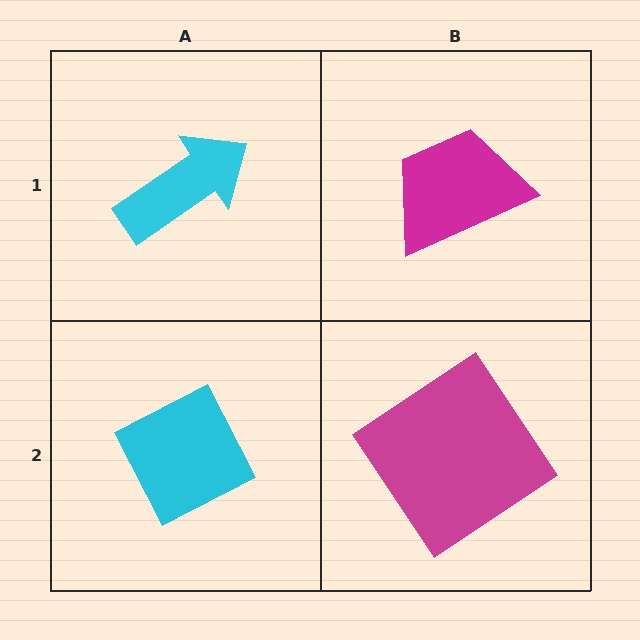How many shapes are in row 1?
2 shapes.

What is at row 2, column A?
A cyan diamond.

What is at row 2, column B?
A magenta diamond.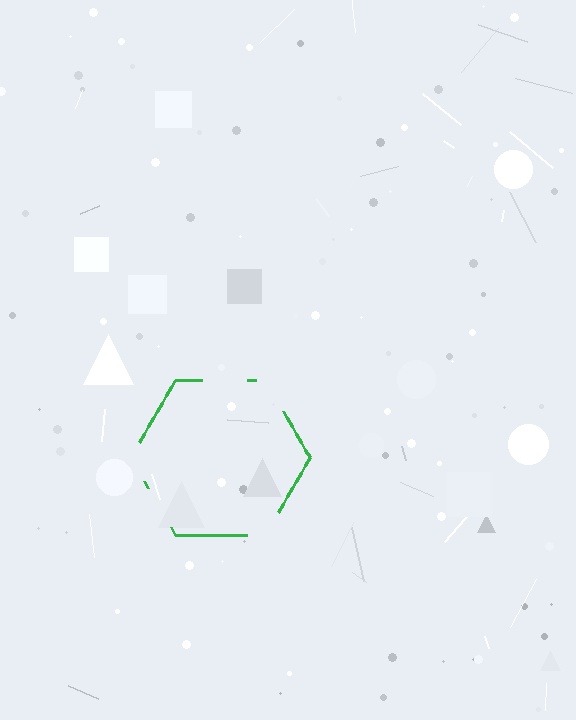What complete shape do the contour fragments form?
The contour fragments form a hexagon.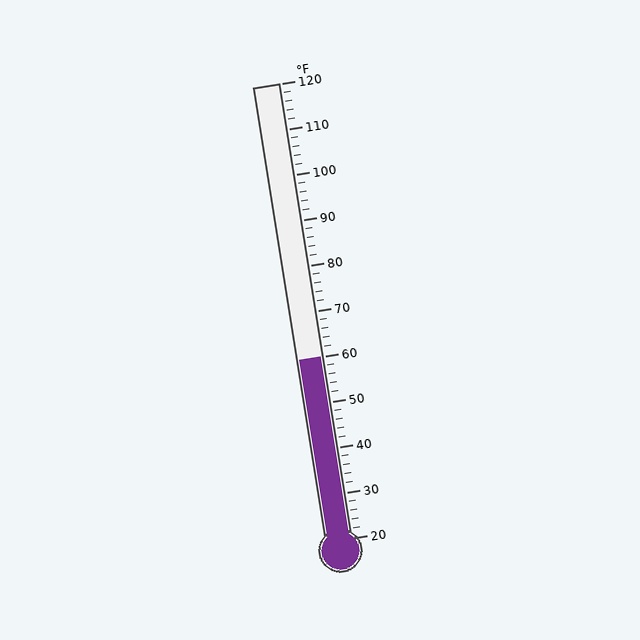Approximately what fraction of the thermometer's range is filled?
The thermometer is filled to approximately 40% of its range.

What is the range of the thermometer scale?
The thermometer scale ranges from 20°F to 120°F.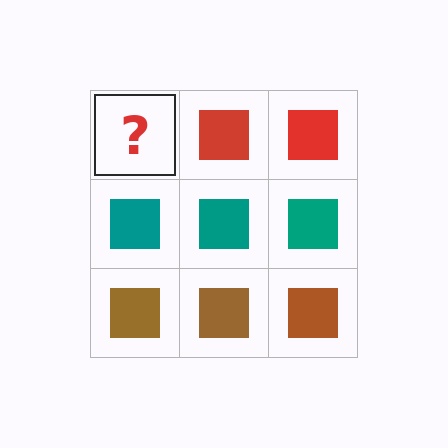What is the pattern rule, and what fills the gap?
The rule is that each row has a consistent color. The gap should be filled with a red square.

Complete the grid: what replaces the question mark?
The question mark should be replaced with a red square.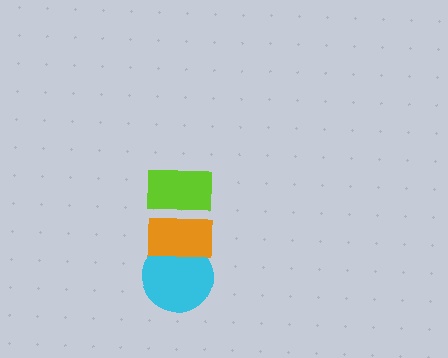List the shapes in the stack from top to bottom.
From top to bottom: the lime rectangle, the orange rectangle, the cyan circle.